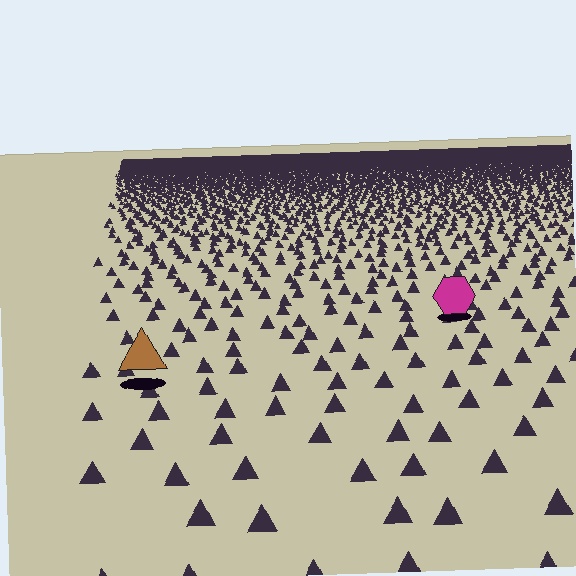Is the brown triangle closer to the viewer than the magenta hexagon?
Yes. The brown triangle is closer — you can tell from the texture gradient: the ground texture is coarser near it.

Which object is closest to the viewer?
The brown triangle is closest. The texture marks near it are larger and more spread out.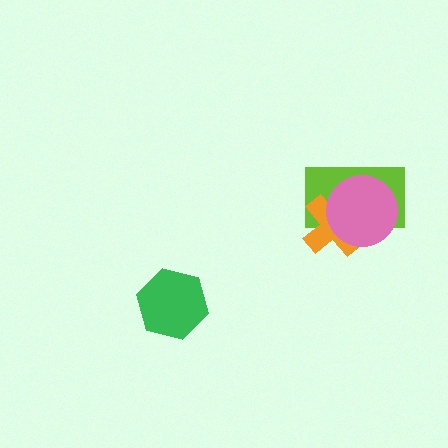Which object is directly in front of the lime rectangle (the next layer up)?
The orange cross is directly in front of the lime rectangle.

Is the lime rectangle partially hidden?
Yes, it is partially covered by another shape.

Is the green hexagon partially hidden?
No, no other shape covers it.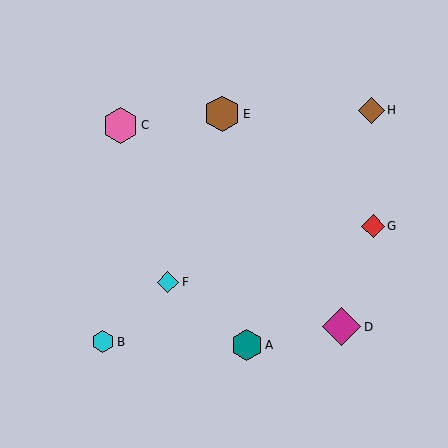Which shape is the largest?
The magenta diamond (labeled D) is the largest.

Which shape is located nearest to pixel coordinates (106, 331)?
The cyan hexagon (labeled B) at (103, 342) is nearest to that location.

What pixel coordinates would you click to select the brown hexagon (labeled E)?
Click at (222, 114) to select the brown hexagon E.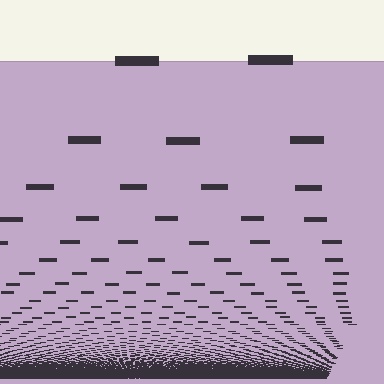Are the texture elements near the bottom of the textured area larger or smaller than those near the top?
Smaller. The gradient is inverted — elements near the bottom are smaller and denser.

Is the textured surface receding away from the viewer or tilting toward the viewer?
The surface appears to tilt toward the viewer. Texture elements get larger and sparser toward the top.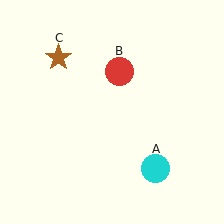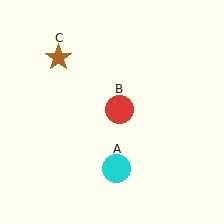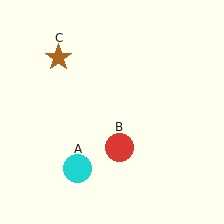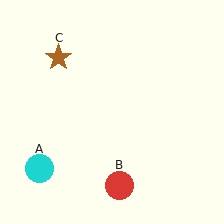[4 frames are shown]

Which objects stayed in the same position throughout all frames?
Brown star (object C) remained stationary.